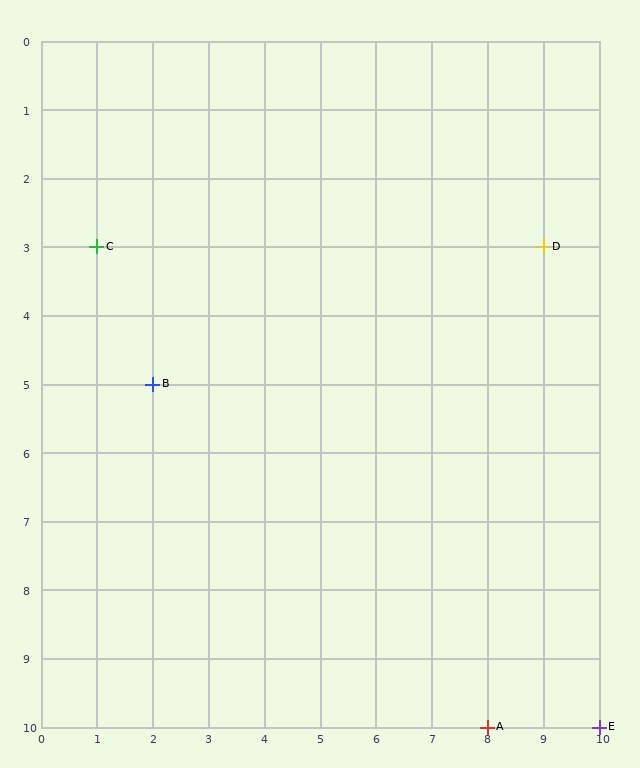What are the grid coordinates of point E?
Point E is at grid coordinates (10, 10).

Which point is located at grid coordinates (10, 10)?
Point E is at (10, 10).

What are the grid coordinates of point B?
Point B is at grid coordinates (2, 5).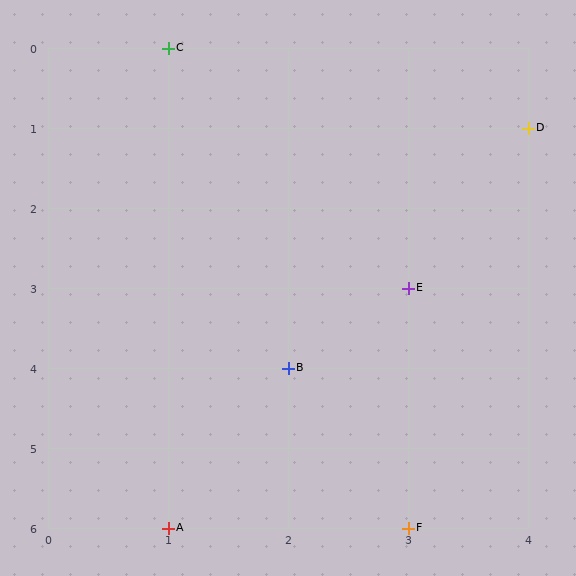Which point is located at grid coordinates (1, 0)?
Point C is at (1, 0).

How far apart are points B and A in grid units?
Points B and A are 1 column and 2 rows apart (about 2.2 grid units diagonally).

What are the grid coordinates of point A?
Point A is at grid coordinates (1, 6).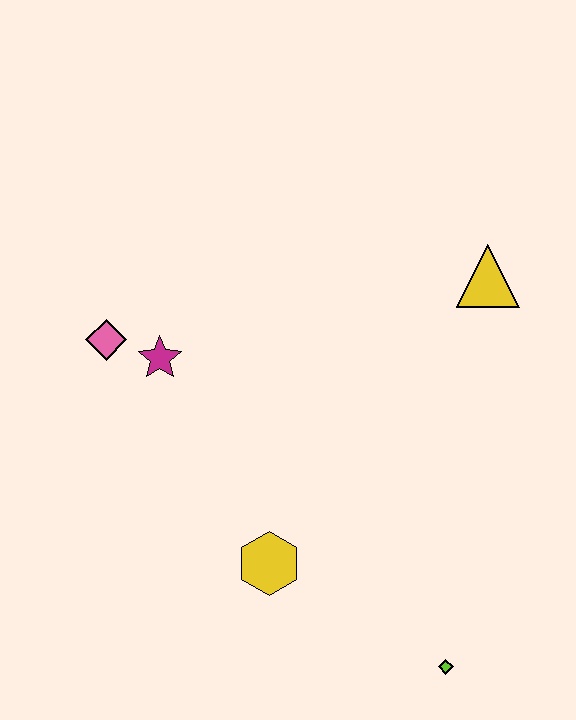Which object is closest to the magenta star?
The pink diamond is closest to the magenta star.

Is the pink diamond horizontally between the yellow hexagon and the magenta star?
No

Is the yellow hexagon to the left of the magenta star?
No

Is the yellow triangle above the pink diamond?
Yes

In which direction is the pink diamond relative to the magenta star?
The pink diamond is to the left of the magenta star.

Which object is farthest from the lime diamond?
The pink diamond is farthest from the lime diamond.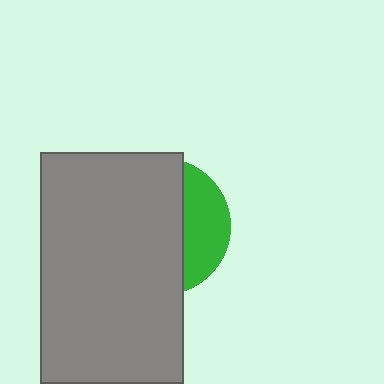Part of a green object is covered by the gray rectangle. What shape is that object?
It is a circle.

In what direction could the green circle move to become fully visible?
The green circle could move right. That would shift it out from behind the gray rectangle entirely.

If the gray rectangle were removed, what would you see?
You would see the complete green circle.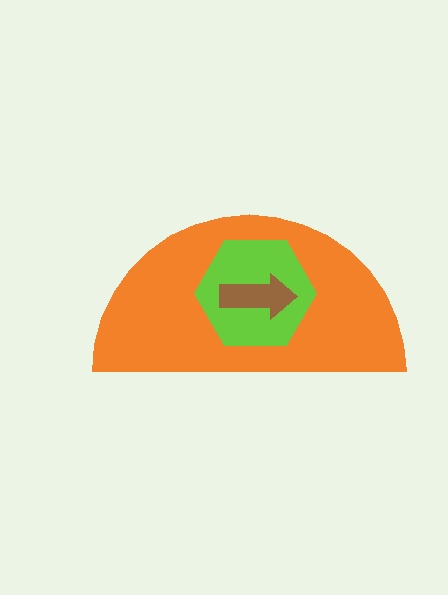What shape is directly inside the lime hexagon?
The brown arrow.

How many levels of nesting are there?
3.